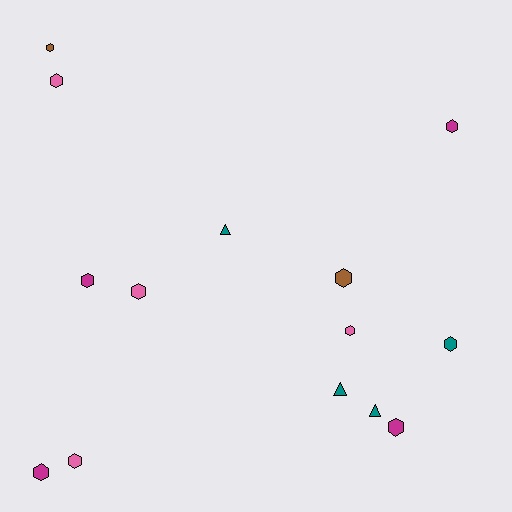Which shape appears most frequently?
Hexagon, with 11 objects.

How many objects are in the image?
There are 14 objects.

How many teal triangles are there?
There are 3 teal triangles.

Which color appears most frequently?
Pink, with 4 objects.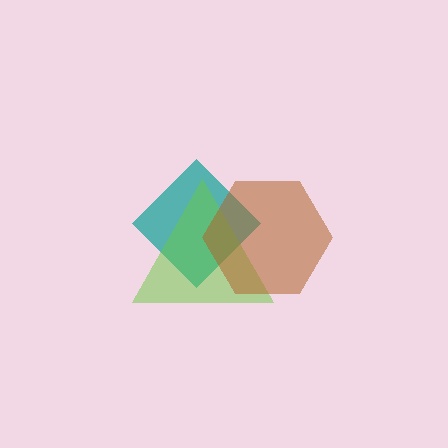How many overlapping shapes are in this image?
There are 3 overlapping shapes in the image.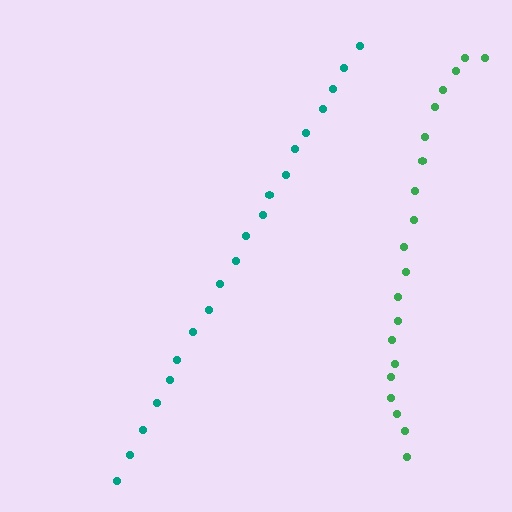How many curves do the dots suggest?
There are 2 distinct paths.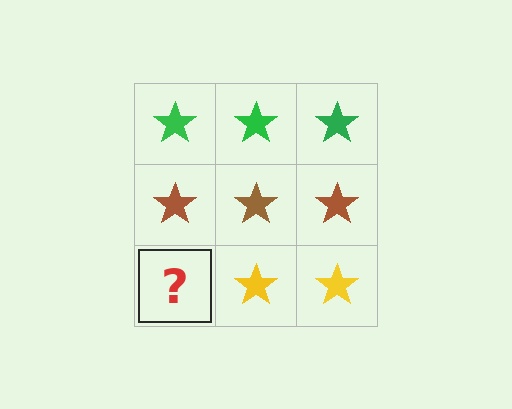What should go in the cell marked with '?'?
The missing cell should contain a yellow star.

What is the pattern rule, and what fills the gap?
The rule is that each row has a consistent color. The gap should be filled with a yellow star.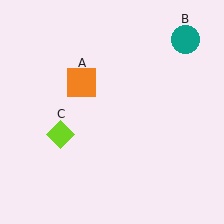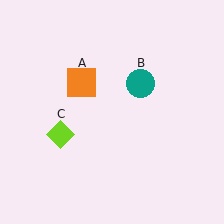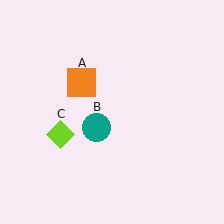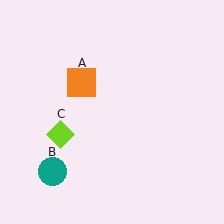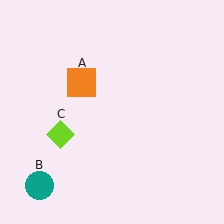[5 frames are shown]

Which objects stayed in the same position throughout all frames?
Orange square (object A) and lime diamond (object C) remained stationary.